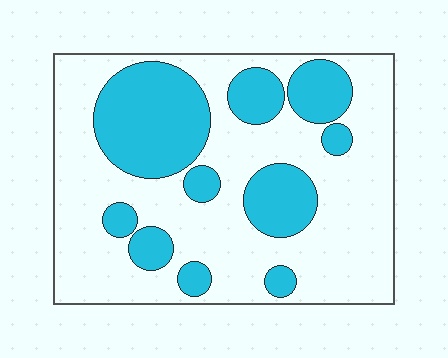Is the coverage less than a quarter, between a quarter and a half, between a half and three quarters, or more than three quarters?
Between a quarter and a half.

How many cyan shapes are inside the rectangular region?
10.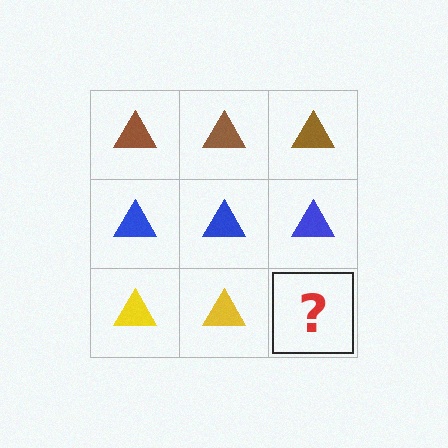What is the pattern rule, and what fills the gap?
The rule is that each row has a consistent color. The gap should be filled with a yellow triangle.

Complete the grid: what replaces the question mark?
The question mark should be replaced with a yellow triangle.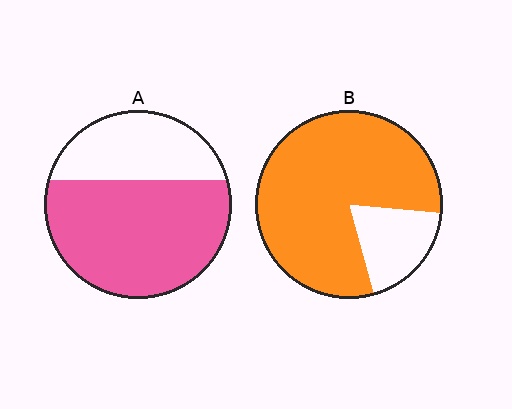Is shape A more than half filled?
Yes.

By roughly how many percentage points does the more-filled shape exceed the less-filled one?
By roughly 15 percentage points (B over A).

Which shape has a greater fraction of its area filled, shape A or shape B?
Shape B.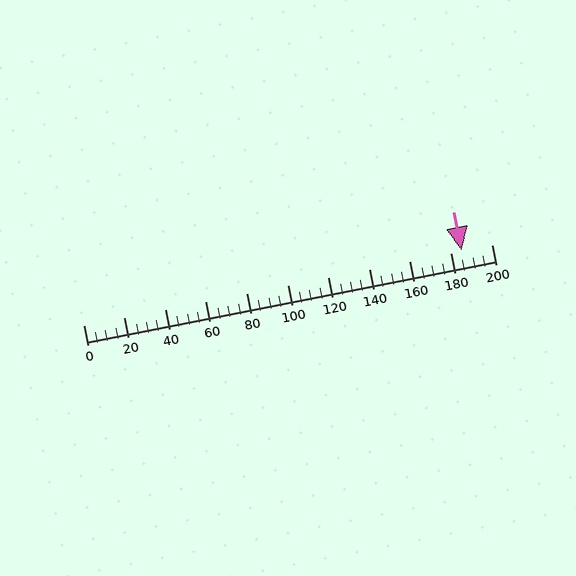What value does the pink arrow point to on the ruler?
The pink arrow points to approximately 185.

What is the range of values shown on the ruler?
The ruler shows values from 0 to 200.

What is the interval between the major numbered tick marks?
The major tick marks are spaced 20 units apart.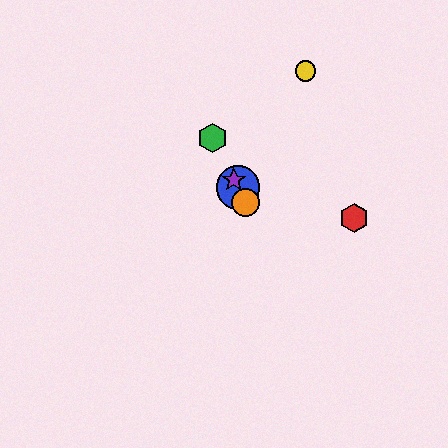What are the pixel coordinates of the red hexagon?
The red hexagon is at (354, 218).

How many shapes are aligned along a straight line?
4 shapes (the blue circle, the green hexagon, the purple star, the orange circle) are aligned along a straight line.